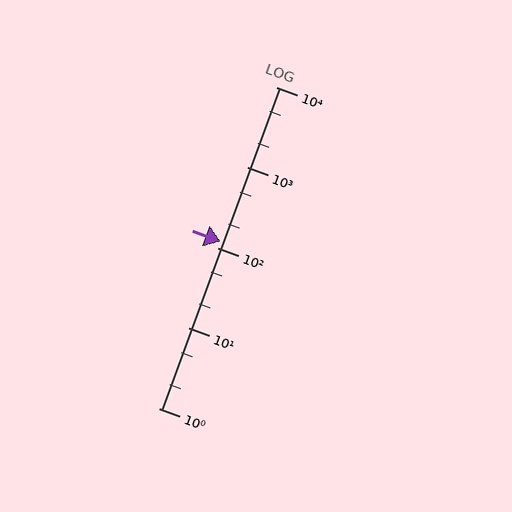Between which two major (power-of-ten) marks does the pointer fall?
The pointer is between 100 and 1000.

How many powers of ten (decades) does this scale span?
The scale spans 4 decades, from 1 to 10000.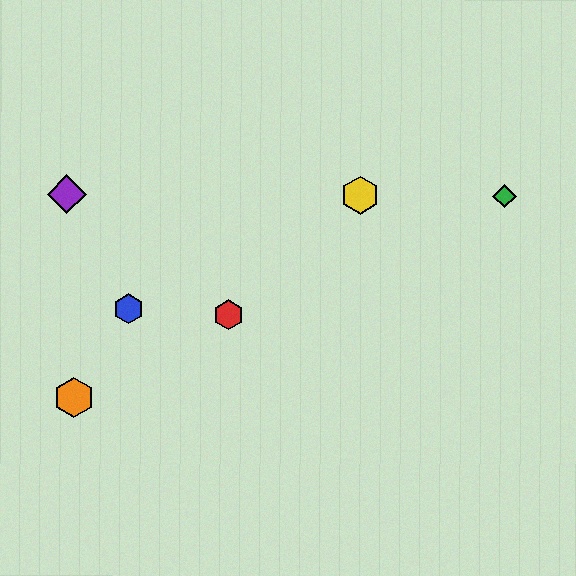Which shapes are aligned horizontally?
The green diamond, the yellow hexagon, the purple diamond are aligned horizontally.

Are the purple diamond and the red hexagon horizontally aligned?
No, the purple diamond is at y≈195 and the red hexagon is at y≈315.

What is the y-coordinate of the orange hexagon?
The orange hexagon is at y≈398.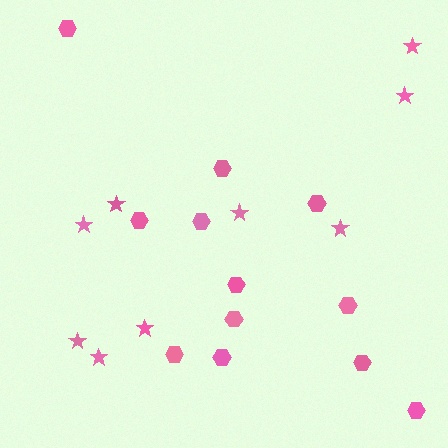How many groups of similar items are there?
There are 2 groups: one group of hexagons (12) and one group of stars (9).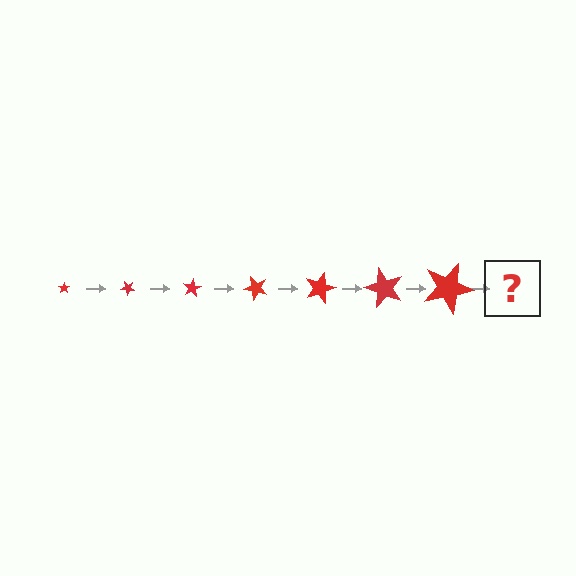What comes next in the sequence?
The next element should be a star, larger than the previous one and rotated 280 degrees from the start.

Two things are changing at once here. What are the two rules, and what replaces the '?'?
The two rules are that the star grows larger each step and it rotates 40 degrees each step. The '?' should be a star, larger than the previous one and rotated 280 degrees from the start.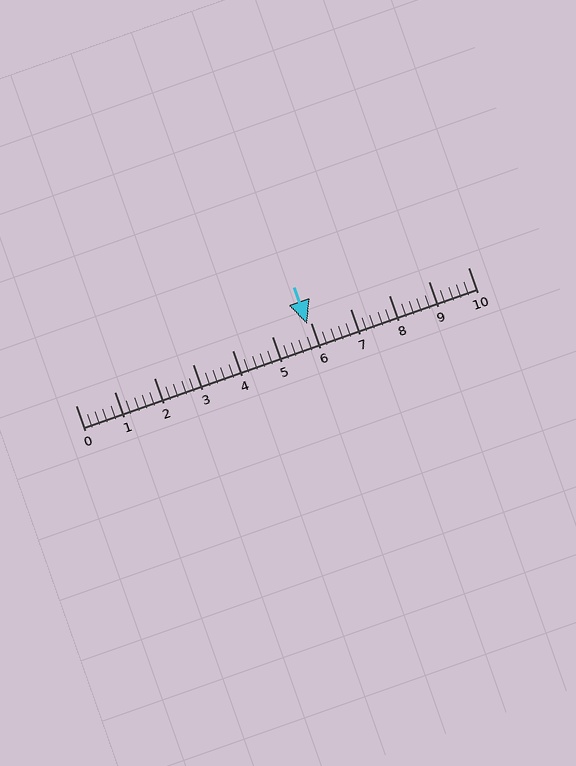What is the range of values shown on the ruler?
The ruler shows values from 0 to 10.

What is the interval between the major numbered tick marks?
The major tick marks are spaced 1 units apart.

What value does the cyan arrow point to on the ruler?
The cyan arrow points to approximately 5.9.